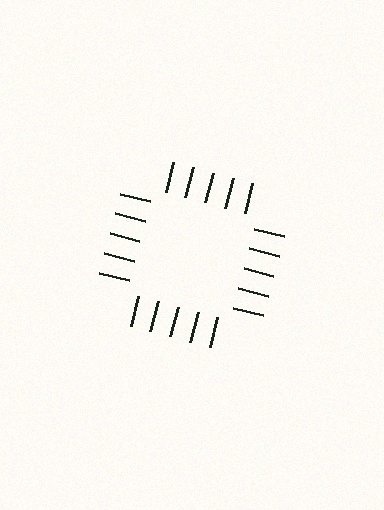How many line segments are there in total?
20 — 5 along each of the 4 edges.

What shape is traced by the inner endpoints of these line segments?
An illusory square — the line segments terminate on its edges but no continuous stroke is drawn.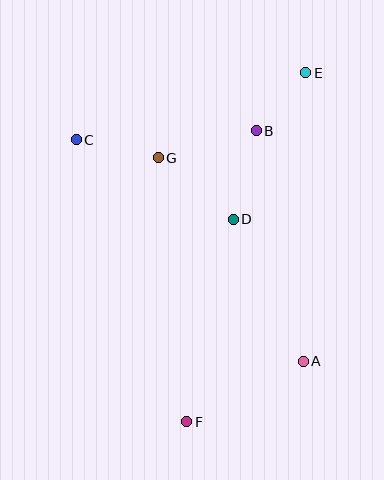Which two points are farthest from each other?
Points E and F are farthest from each other.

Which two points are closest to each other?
Points B and E are closest to each other.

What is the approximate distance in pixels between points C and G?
The distance between C and G is approximately 84 pixels.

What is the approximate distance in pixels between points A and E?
The distance between A and E is approximately 288 pixels.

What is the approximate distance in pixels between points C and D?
The distance between C and D is approximately 176 pixels.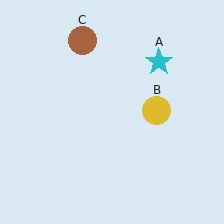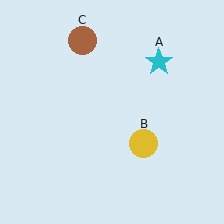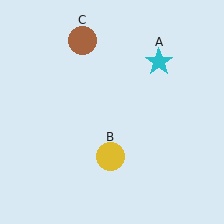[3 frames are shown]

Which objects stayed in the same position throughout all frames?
Cyan star (object A) and brown circle (object C) remained stationary.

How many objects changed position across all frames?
1 object changed position: yellow circle (object B).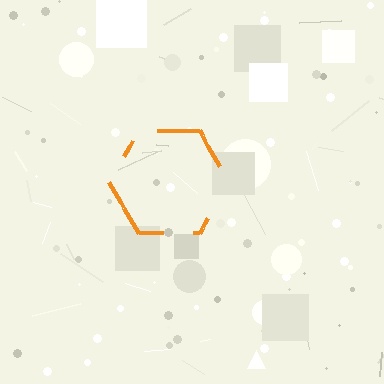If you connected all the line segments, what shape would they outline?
They would outline a hexagon.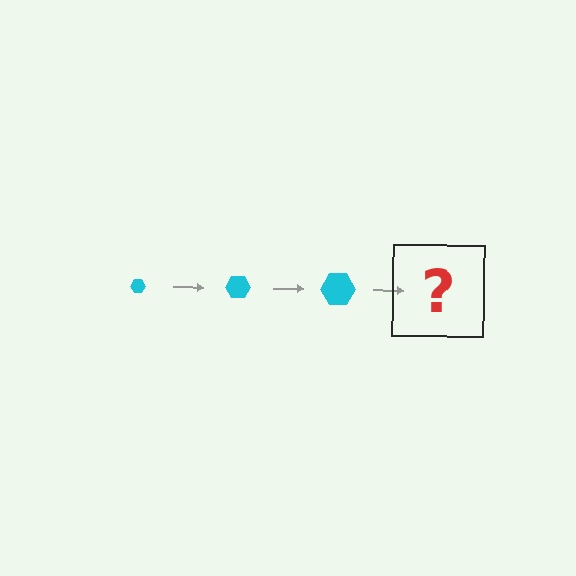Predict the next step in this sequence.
The next step is a cyan hexagon, larger than the previous one.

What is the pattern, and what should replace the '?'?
The pattern is that the hexagon gets progressively larger each step. The '?' should be a cyan hexagon, larger than the previous one.